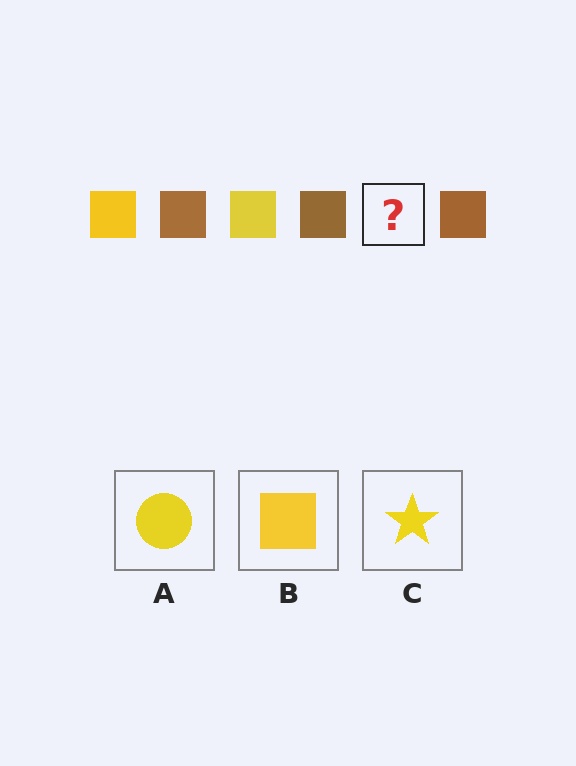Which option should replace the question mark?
Option B.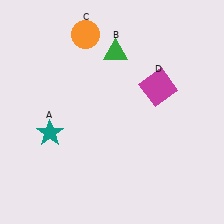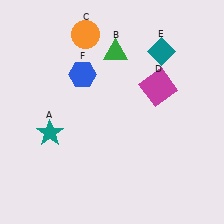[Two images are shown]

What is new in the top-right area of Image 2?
A teal diamond (E) was added in the top-right area of Image 2.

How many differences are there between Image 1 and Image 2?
There are 2 differences between the two images.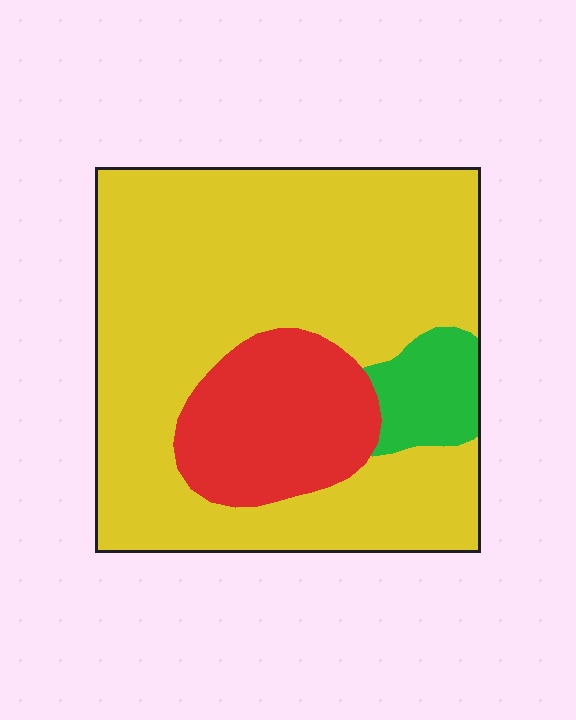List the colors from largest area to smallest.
From largest to smallest: yellow, red, green.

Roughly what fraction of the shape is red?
Red takes up about one fifth (1/5) of the shape.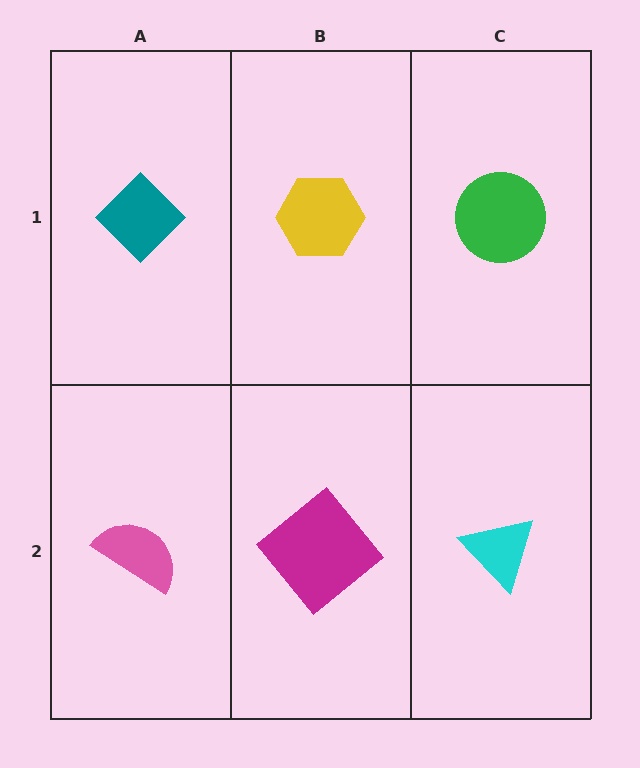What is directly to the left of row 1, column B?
A teal diamond.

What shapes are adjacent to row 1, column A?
A pink semicircle (row 2, column A), a yellow hexagon (row 1, column B).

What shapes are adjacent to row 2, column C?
A green circle (row 1, column C), a magenta diamond (row 2, column B).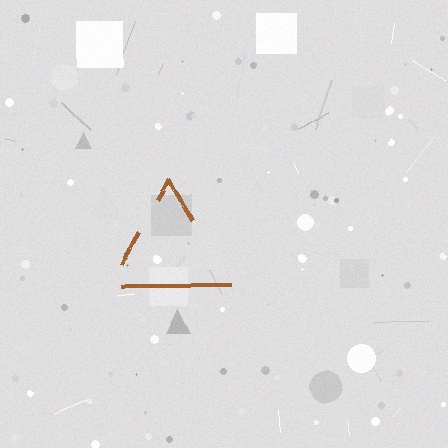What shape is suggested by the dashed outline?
The dashed outline suggests a triangle.